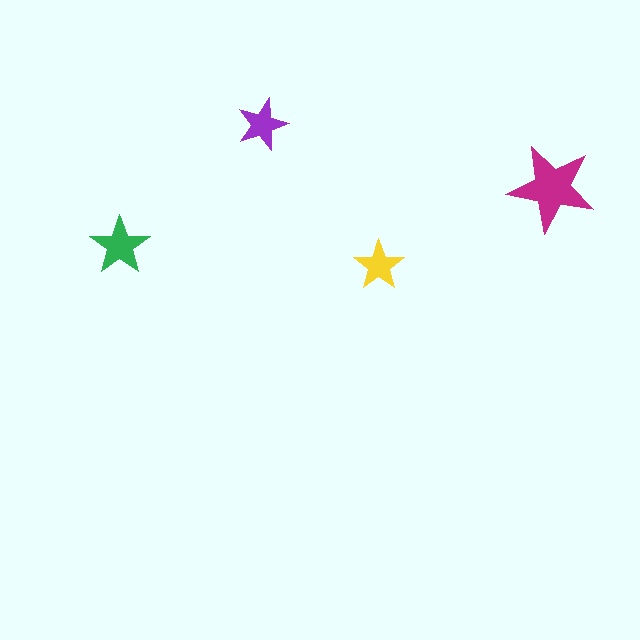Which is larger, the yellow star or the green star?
The green one.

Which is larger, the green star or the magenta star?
The magenta one.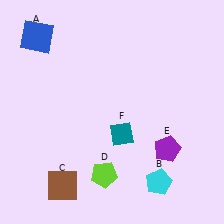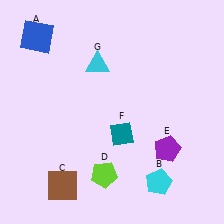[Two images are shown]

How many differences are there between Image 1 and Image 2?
There is 1 difference between the two images.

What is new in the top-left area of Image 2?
A cyan triangle (G) was added in the top-left area of Image 2.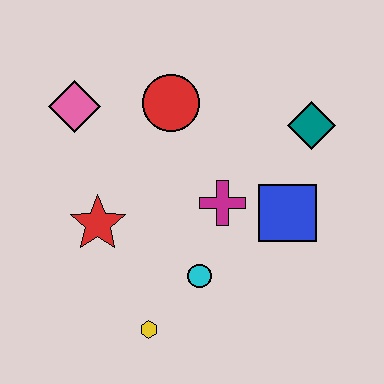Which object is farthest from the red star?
The teal diamond is farthest from the red star.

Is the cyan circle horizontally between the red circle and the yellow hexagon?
No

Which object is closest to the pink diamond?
The red circle is closest to the pink diamond.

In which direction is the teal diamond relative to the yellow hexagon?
The teal diamond is above the yellow hexagon.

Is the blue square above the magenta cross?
No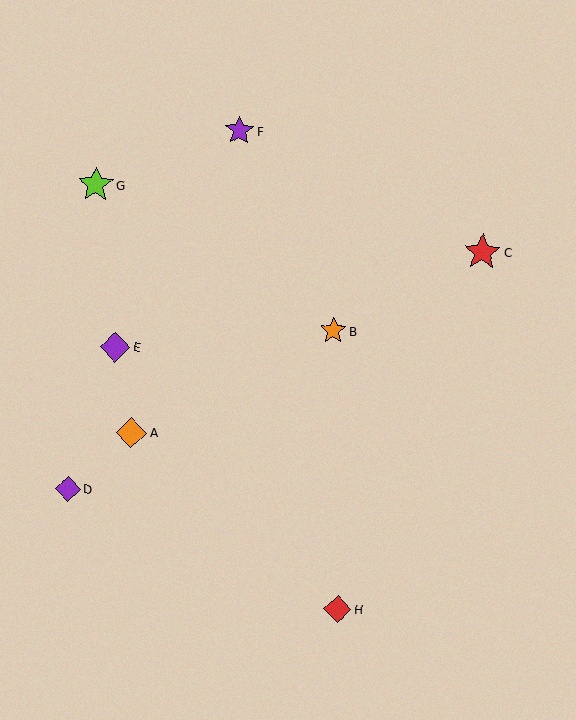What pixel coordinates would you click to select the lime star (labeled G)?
Click at (96, 184) to select the lime star G.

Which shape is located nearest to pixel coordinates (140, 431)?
The orange diamond (labeled A) at (131, 432) is nearest to that location.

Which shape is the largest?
The red star (labeled C) is the largest.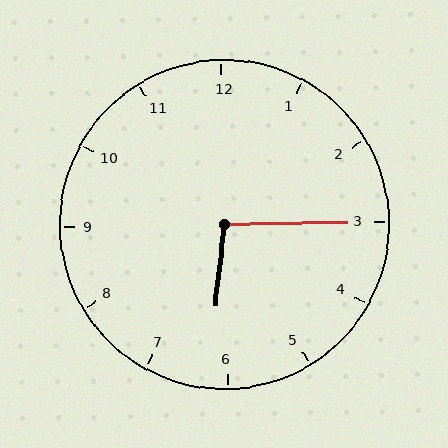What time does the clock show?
6:15.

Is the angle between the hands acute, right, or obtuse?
It is obtuse.